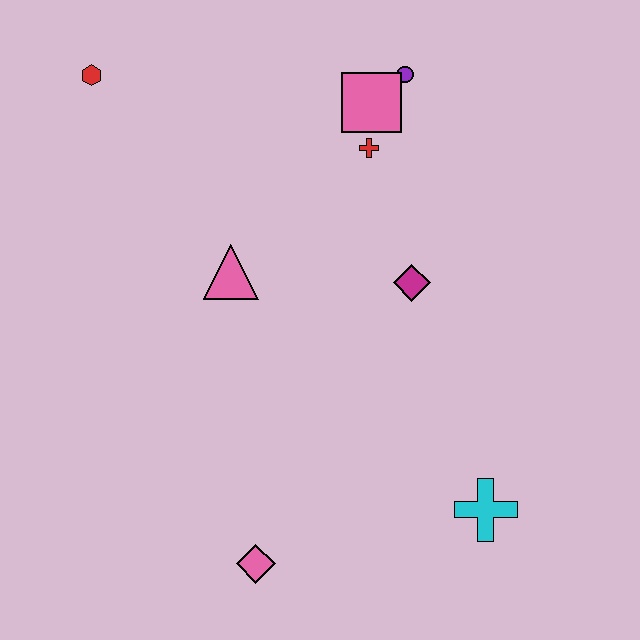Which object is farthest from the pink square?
The pink diamond is farthest from the pink square.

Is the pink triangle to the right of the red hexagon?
Yes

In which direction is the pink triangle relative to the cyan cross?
The pink triangle is to the left of the cyan cross.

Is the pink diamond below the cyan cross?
Yes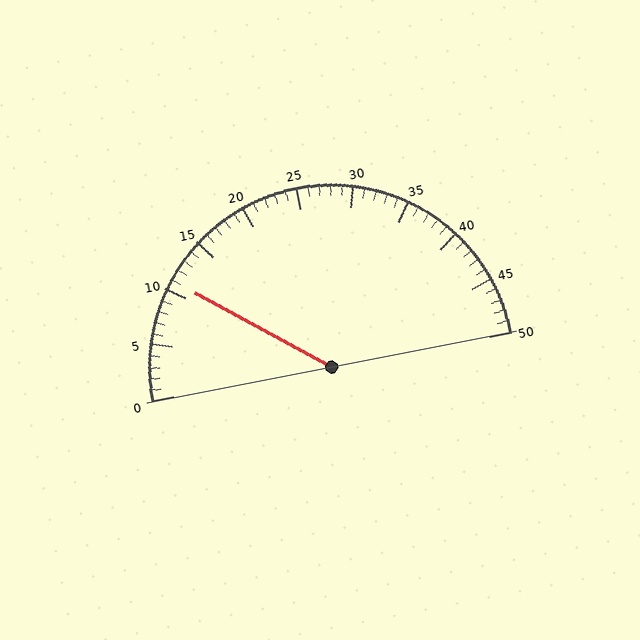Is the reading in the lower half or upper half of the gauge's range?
The reading is in the lower half of the range (0 to 50).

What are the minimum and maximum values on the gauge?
The gauge ranges from 0 to 50.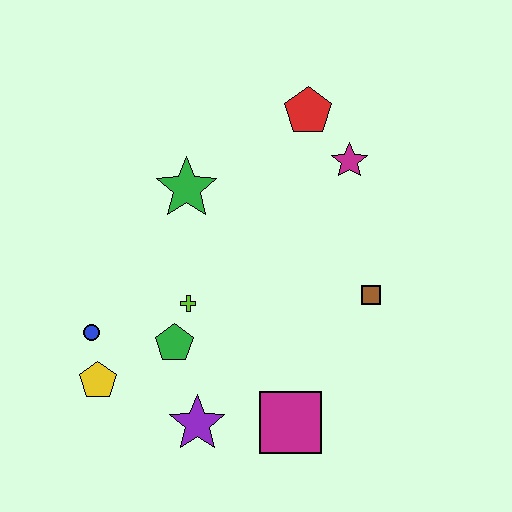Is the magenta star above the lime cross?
Yes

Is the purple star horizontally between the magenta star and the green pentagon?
Yes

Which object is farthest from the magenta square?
The red pentagon is farthest from the magenta square.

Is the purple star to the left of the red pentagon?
Yes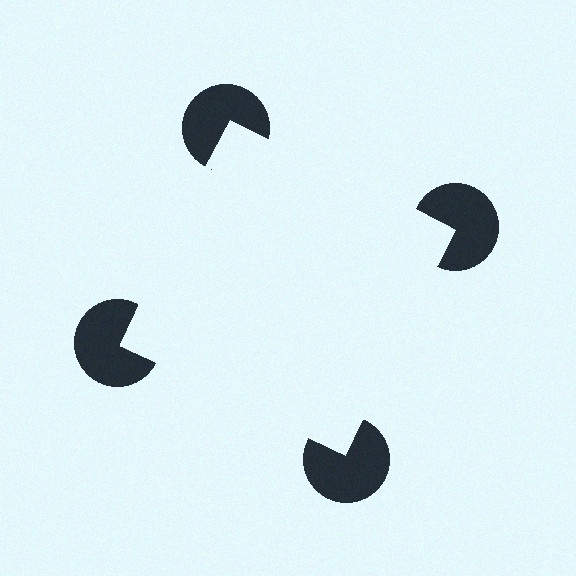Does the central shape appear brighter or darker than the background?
It typically appears slightly brighter than the background, even though no actual brightness change is drawn.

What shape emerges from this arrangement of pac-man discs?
An illusory square — its edges are inferred from the aligned wedge cuts in the pac-man discs, not physically drawn.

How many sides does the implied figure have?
4 sides.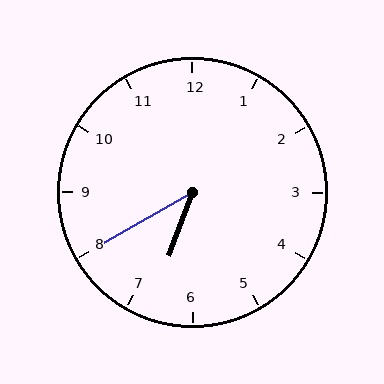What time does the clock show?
6:40.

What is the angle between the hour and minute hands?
Approximately 40 degrees.